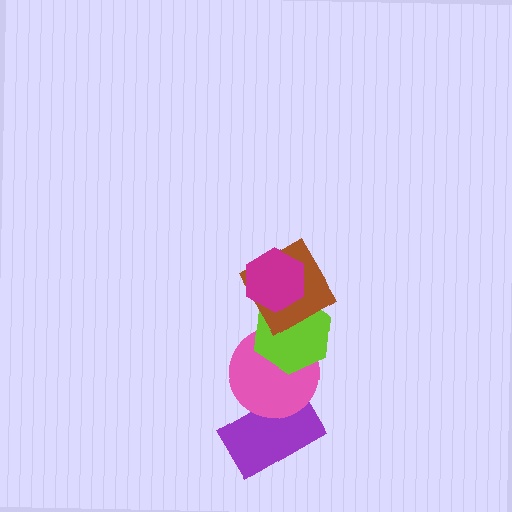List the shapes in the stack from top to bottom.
From top to bottom: the magenta hexagon, the brown diamond, the lime hexagon, the pink circle, the purple rectangle.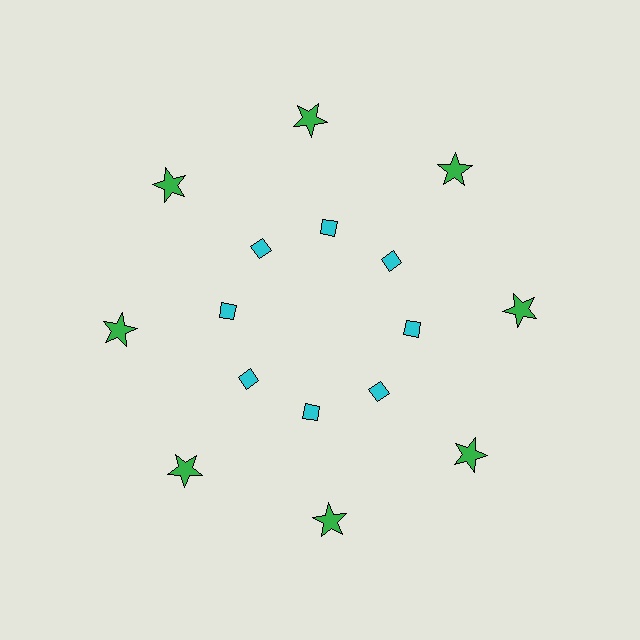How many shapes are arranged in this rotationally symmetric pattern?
There are 16 shapes, arranged in 8 groups of 2.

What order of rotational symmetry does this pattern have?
This pattern has 8-fold rotational symmetry.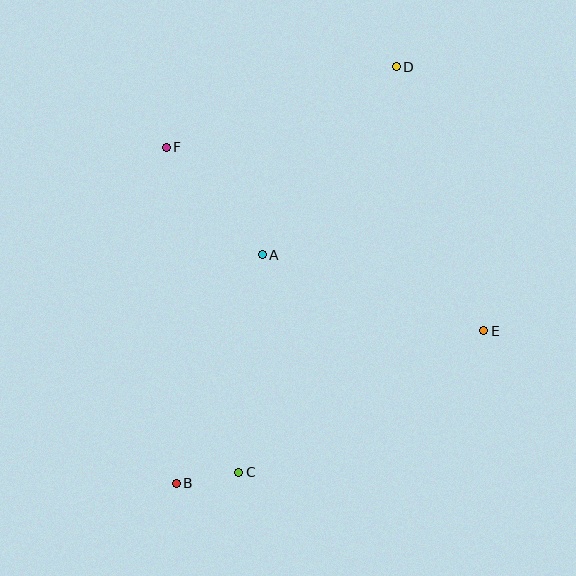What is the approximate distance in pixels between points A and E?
The distance between A and E is approximately 234 pixels.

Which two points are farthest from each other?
Points B and D are farthest from each other.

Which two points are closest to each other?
Points B and C are closest to each other.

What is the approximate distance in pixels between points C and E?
The distance between C and E is approximately 283 pixels.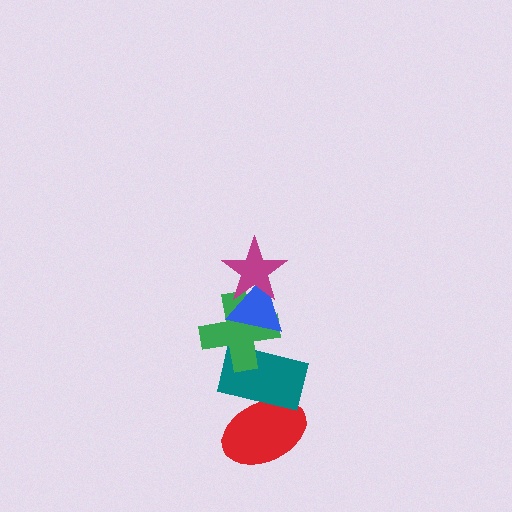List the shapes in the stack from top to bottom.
From top to bottom: the magenta star, the blue triangle, the green cross, the teal rectangle, the red ellipse.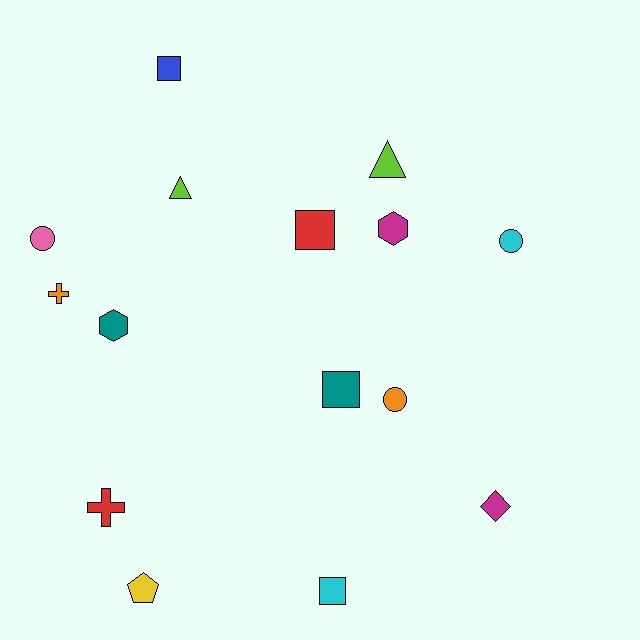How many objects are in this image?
There are 15 objects.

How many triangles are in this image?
There are 2 triangles.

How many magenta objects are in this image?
There are 2 magenta objects.